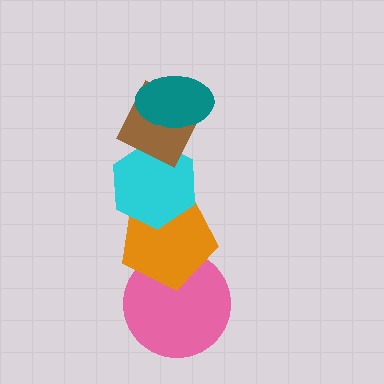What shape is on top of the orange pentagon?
The cyan hexagon is on top of the orange pentagon.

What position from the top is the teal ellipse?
The teal ellipse is 1st from the top.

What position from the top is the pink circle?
The pink circle is 5th from the top.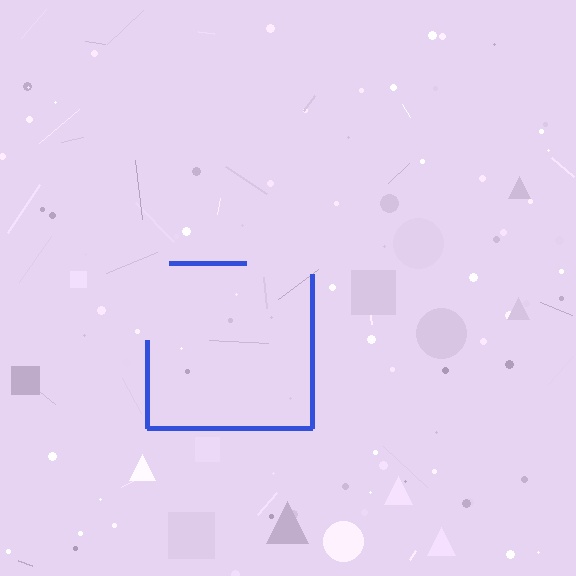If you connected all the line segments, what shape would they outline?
They would outline a square.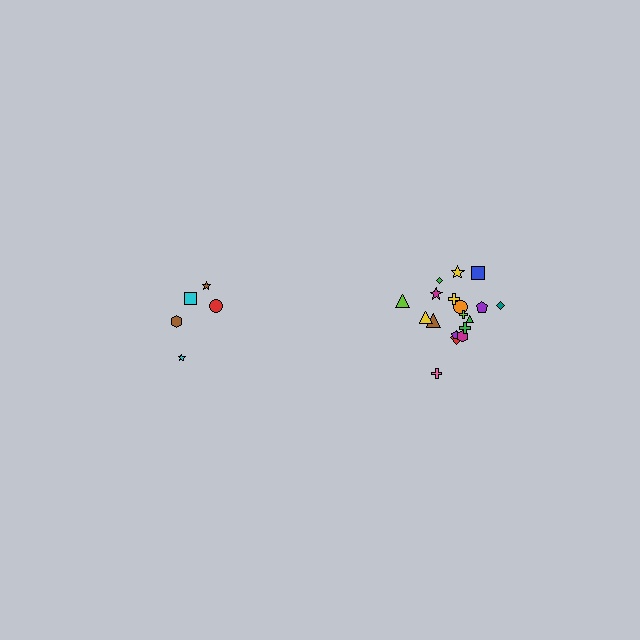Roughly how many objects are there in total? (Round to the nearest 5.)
Roughly 25 objects in total.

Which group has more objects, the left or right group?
The right group.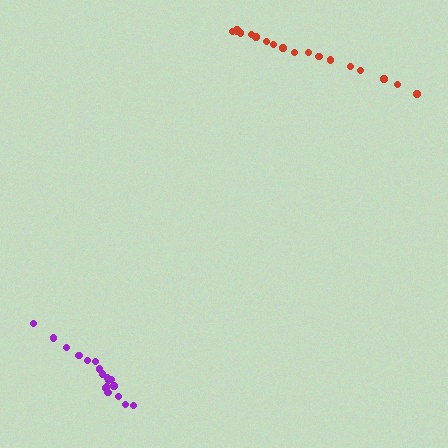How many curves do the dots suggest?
There are 2 distinct paths.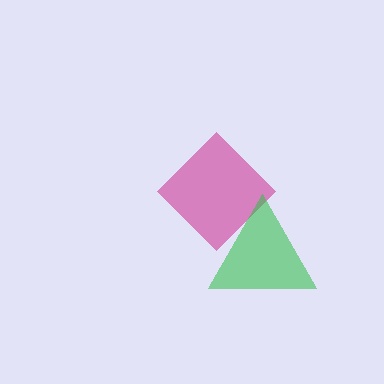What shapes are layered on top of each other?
The layered shapes are: a magenta diamond, a green triangle.